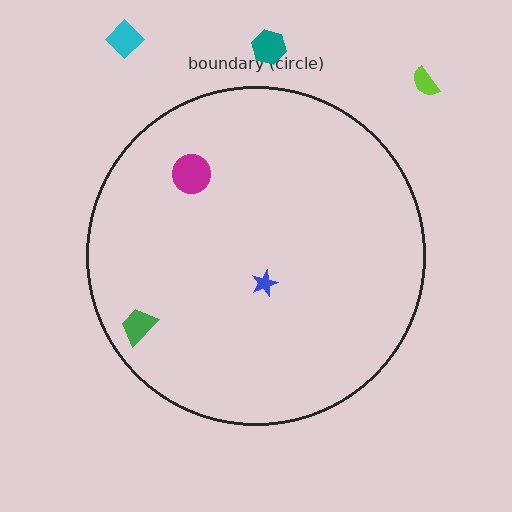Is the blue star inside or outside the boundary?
Inside.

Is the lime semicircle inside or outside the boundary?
Outside.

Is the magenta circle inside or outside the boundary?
Inside.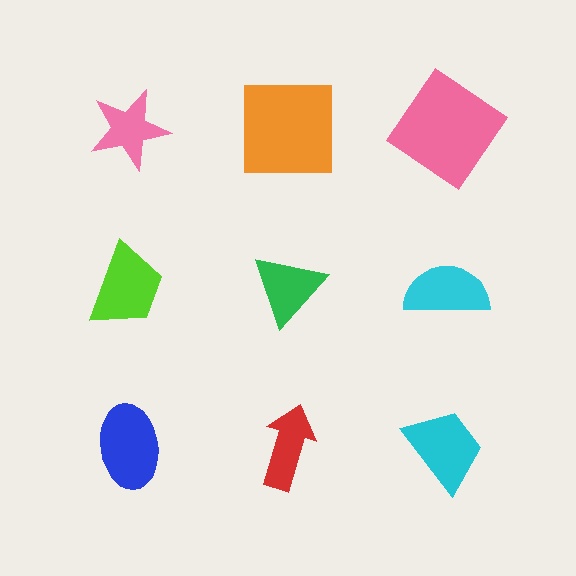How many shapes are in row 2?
3 shapes.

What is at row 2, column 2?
A green triangle.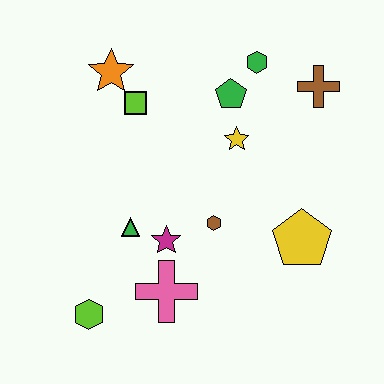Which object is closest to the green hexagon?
The green pentagon is closest to the green hexagon.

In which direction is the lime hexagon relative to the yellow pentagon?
The lime hexagon is to the left of the yellow pentagon.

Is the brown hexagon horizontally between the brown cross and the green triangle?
Yes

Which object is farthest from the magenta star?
The brown cross is farthest from the magenta star.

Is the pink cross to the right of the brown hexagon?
No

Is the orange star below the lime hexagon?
No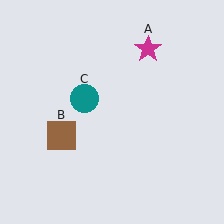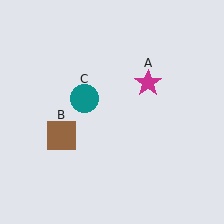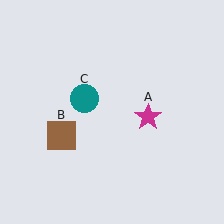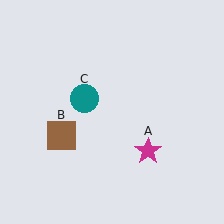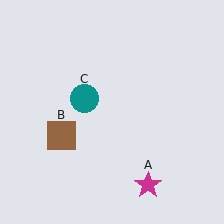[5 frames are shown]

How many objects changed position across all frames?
1 object changed position: magenta star (object A).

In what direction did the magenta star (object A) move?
The magenta star (object A) moved down.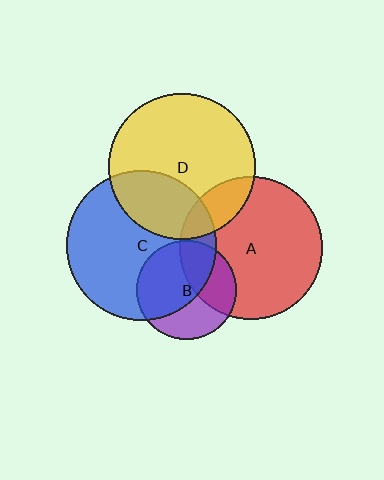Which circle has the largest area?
Circle C (blue).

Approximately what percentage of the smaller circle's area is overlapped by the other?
Approximately 15%.